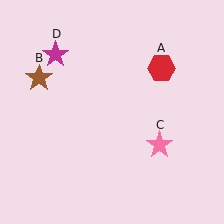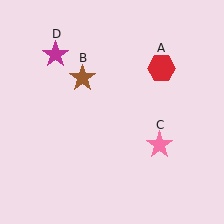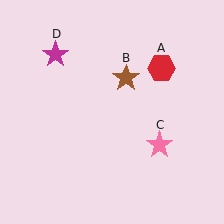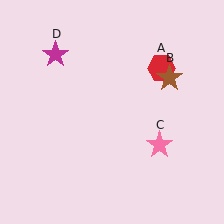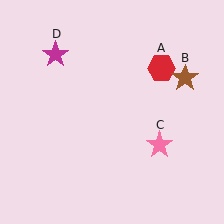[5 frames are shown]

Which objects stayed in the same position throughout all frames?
Red hexagon (object A) and pink star (object C) and magenta star (object D) remained stationary.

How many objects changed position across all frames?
1 object changed position: brown star (object B).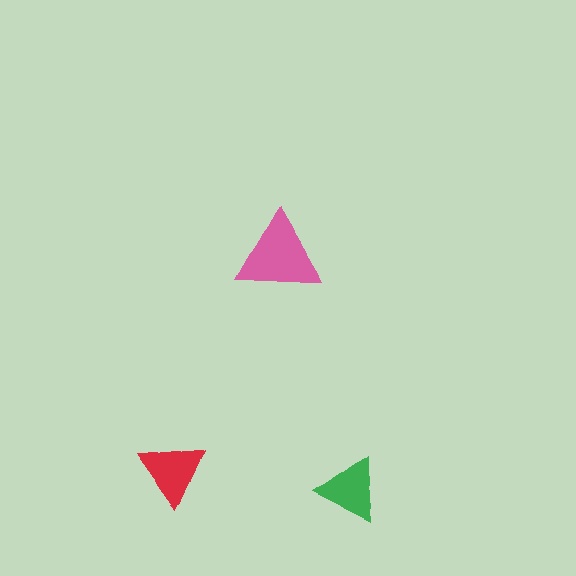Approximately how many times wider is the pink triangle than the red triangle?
About 1.5 times wider.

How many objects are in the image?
There are 3 objects in the image.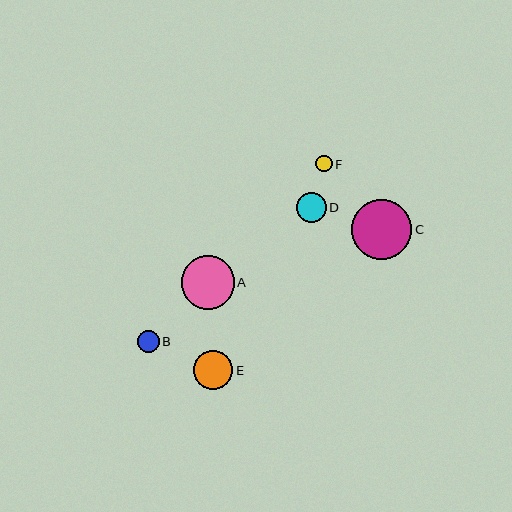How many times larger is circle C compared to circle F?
Circle C is approximately 3.6 times the size of circle F.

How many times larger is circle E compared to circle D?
Circle E is approximately 1.3 times the size of circle D.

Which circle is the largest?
Circle C is the largest with a size of approximately 60 pixels.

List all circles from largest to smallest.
From largest to smallest: C, A, E, D, B, F.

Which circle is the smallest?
Circle F is the smallest with a size of approximately 17 pixels.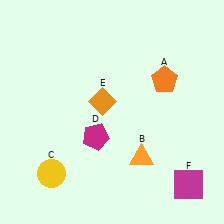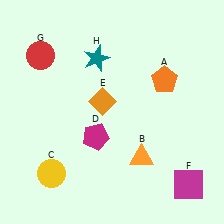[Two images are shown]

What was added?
A red circle (G), a teal star (H) were added in Image 2.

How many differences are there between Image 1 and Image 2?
There are 2 differences between the two images.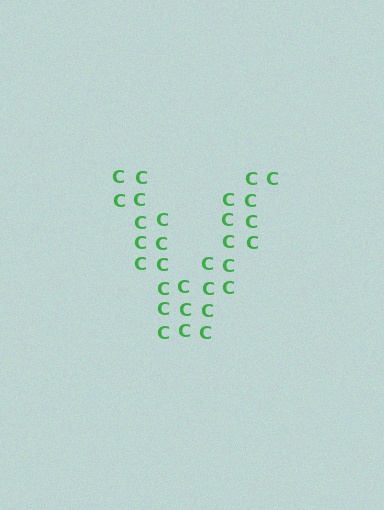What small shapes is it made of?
It is made of small letter C's.